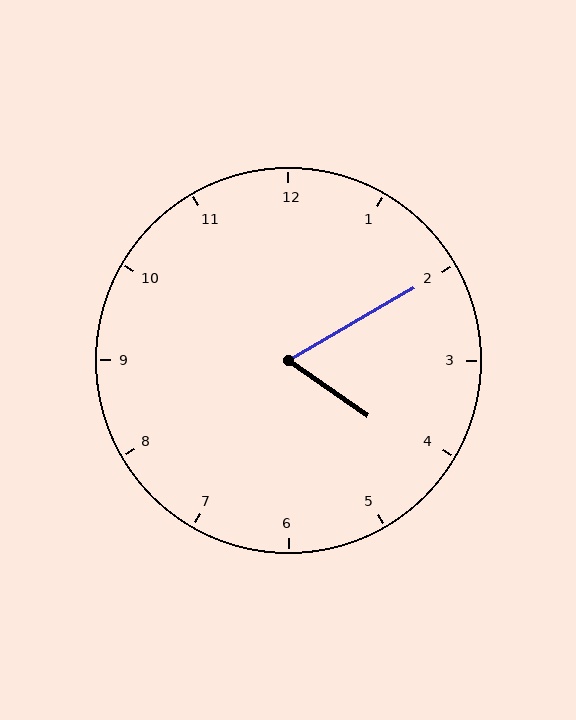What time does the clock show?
4:10.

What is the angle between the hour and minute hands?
Approximately 65 degrees.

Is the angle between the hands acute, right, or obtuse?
It is acute.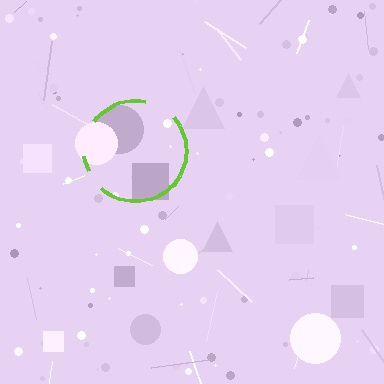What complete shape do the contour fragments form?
The contour fragments form a circle.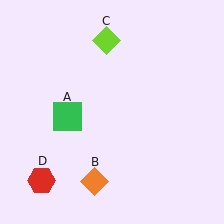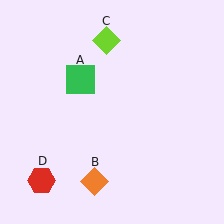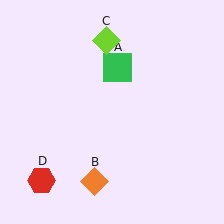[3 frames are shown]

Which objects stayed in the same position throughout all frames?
Orange diamond (object B) and lime diamond (object C) and red hexagon (object D) remained stationary.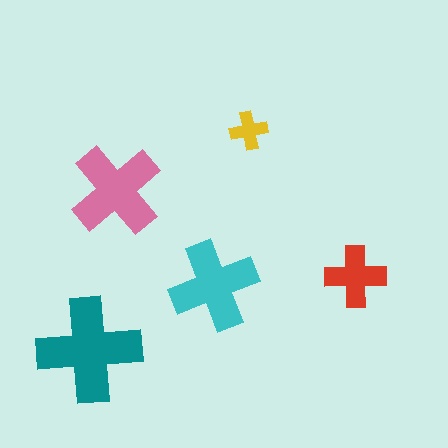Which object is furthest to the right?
The red cross is rightmost.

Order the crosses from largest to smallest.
the teal one, the pink one, the cyan one, the red one, the yellow one.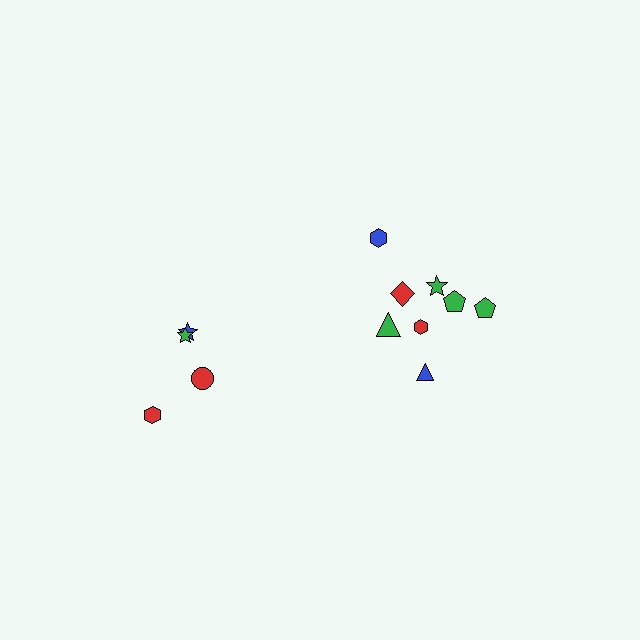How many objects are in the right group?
There are 8 objects.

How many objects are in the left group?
There are 4 objects.